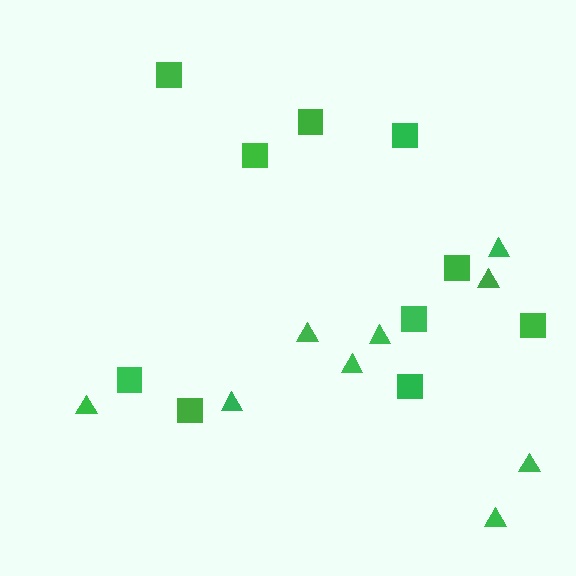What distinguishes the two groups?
There are 2 groups: one group of squares (10) and one group of triangles (9).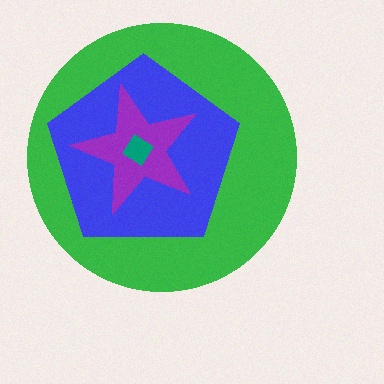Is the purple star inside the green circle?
Yes.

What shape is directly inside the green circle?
The blue pentagon.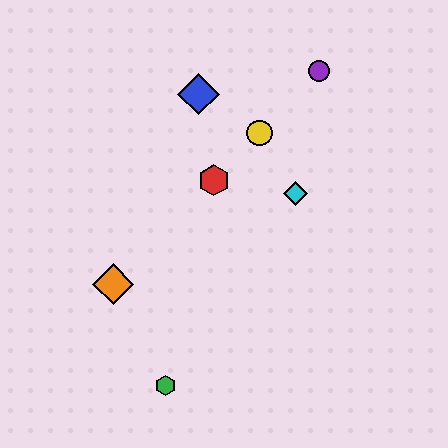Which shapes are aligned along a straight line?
The red hexagon, the yellow circle, the purple circle, the orange diamond are aligned along a straight line.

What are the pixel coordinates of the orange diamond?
The orange diamond is at (113, 284).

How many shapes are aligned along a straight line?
4 shapes (the red hexagon, the yellow circle, the purple circle, the orange diamond) are aligned along a straight line.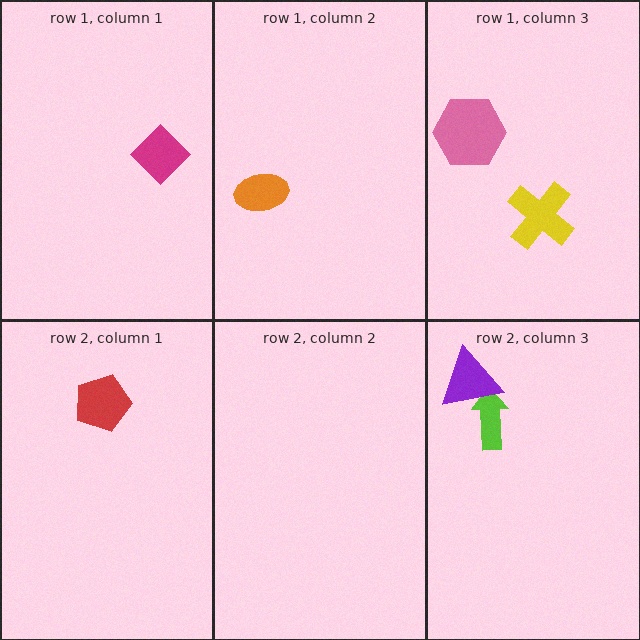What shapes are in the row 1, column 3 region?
The yellow cross, the pink hexagon.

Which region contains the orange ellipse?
The row 1, column 2 region.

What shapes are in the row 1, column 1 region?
The magenta diamond.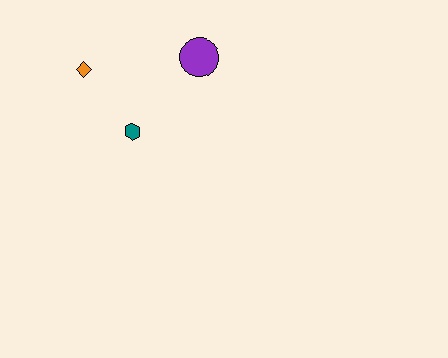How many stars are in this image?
There are no stars.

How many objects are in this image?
There are 3 objects.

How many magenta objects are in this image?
There are no magenta objects.